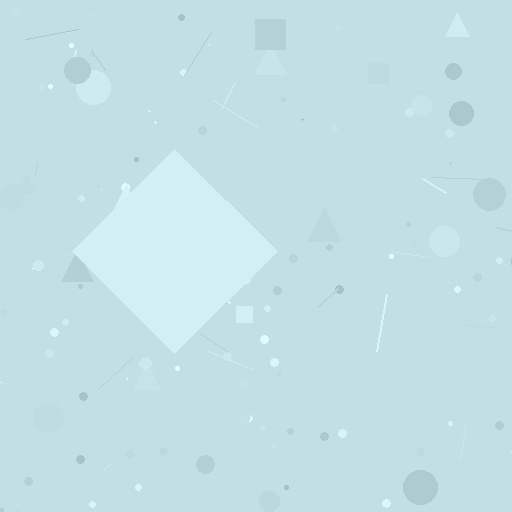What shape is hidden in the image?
A diamond is hidden in the image.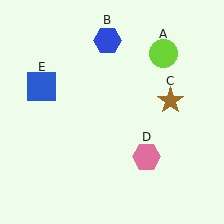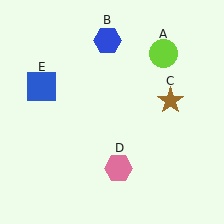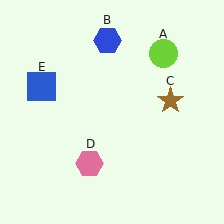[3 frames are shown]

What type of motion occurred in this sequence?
The pink hexagon (object D) rotated clockwise around the center of the scene.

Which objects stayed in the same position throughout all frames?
Lime circle (object A) and blue hexagon (object B) and brown star (object C) and blue square (object E) remained stationary.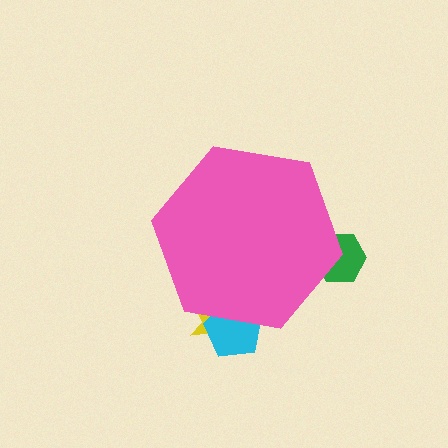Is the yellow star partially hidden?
Yes, the yellow star is partially hidden behind the pink hexagon.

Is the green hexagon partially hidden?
Yes, the green hexagon is partially hidden behind the pink hexagon.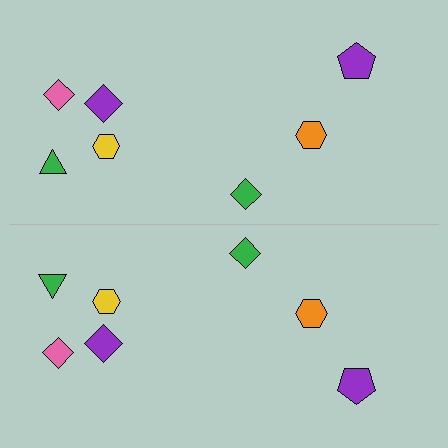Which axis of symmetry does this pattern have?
The pattern has a horizontal axis of symmetry running through the center of the image.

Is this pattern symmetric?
Yes, this pattern has bilateral (reflection) symmetry.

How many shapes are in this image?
There are 14 shapes in this image.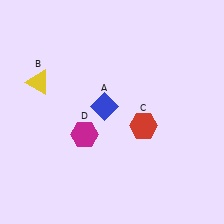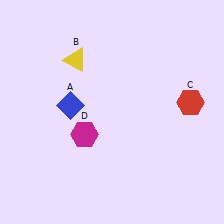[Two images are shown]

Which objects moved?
The objects that moved are: the blue diamond (A), the yellow triangle (B), the red hexagon (C).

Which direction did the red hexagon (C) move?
The red hexagon (C) moved right.